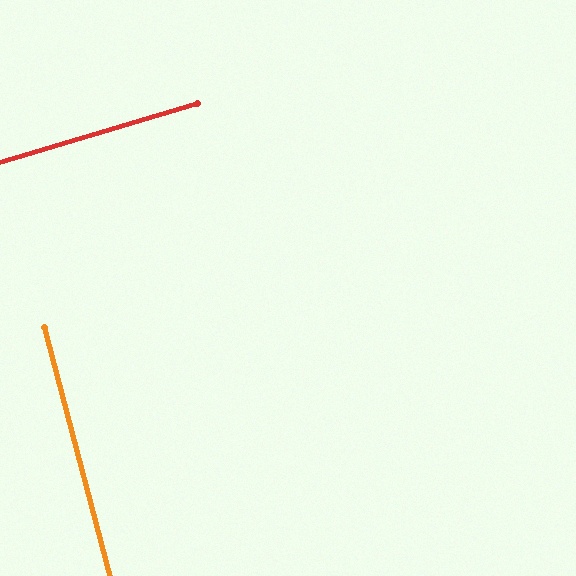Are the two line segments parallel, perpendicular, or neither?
Perpendicular — they meet at approximately 88°.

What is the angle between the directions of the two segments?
Approximately 88 degrees.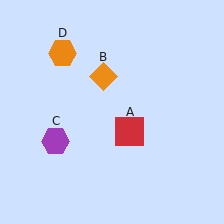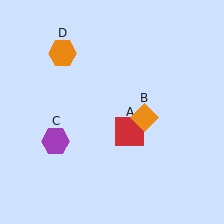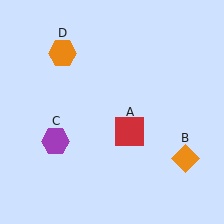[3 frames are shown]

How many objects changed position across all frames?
1 object changed position: orange diamond (object B).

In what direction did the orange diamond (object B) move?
The orange diamond (object B) moved down and to the right.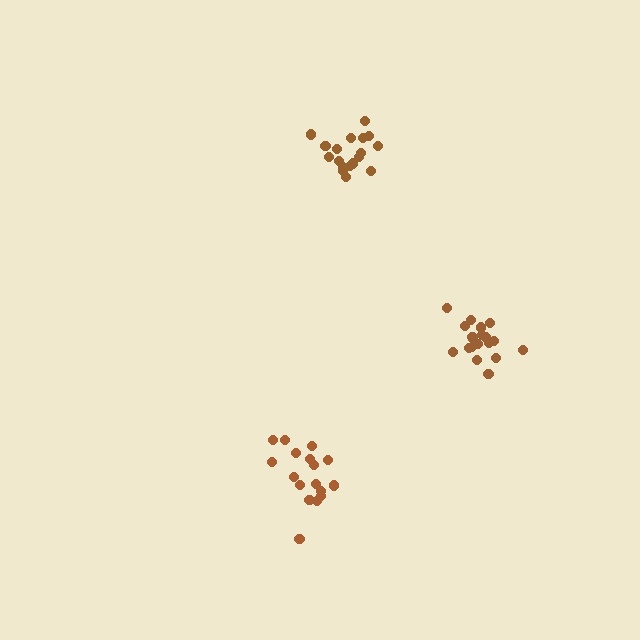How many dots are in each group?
Group 1: 18 dots, Group 2: 17 dots, Group 3: 19 dots (54 total).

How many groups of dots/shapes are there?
There are 3 groups.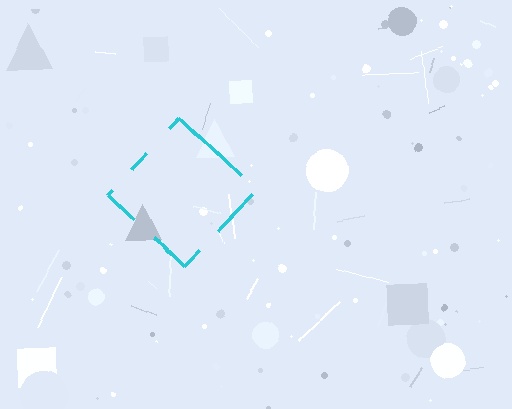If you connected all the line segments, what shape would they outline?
They would outline a diamond.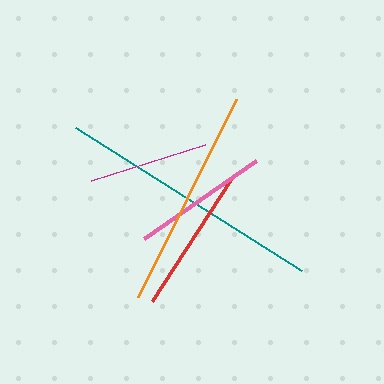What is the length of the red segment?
The red segment is approximately 145 pixels long.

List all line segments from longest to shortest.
From longest to shortest: teal, orange, red, pink, magenta.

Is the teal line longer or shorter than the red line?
The teal line is longer than the red line.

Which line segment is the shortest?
The magenta line is the shortest at approximately 120 pixels.